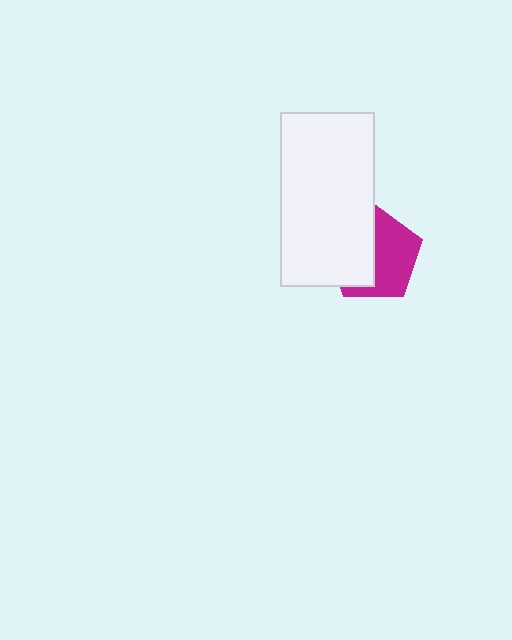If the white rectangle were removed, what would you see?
You would see the complete magenta pentagon.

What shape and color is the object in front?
The object in front is a white rectangle.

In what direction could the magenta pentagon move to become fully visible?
The magenta pentagon could move right. That would shift it out from behind the white rectangle entirely.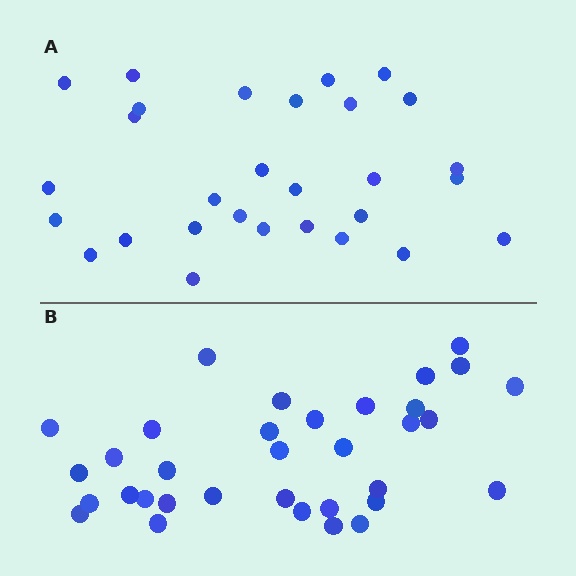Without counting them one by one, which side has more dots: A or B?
Region B (the bottom region) has more dots.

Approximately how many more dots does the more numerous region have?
Region B has about 5 more dots than region A.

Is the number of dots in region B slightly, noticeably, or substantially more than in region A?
Region B has only slightly more — the two regions are fairly close. The ratio is roughly 1.2 to 1.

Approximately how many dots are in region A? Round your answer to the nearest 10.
About 30 dots. (The exact count is 29, which rounds to 30.)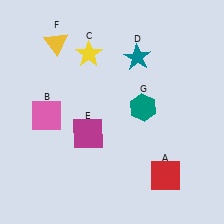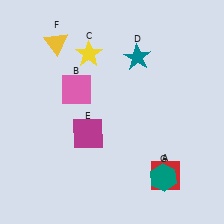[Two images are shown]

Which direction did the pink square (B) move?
The pink square (B) moved right.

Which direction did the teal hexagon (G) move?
The teal hexagon (G) moved down.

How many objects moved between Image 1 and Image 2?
2 objects moved between the two images.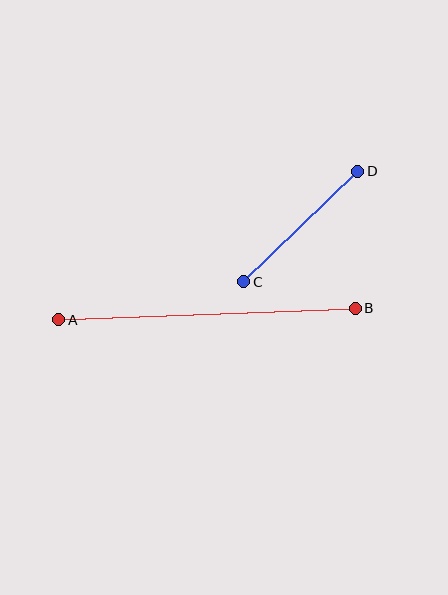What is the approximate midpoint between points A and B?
The midpoint is at approximately (207, 314) pixels.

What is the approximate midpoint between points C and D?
The midpoint is at approximately (301, 227) pixels.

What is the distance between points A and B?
The distance is approximately 297 pixels.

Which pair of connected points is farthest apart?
Points A and B are farthest apart.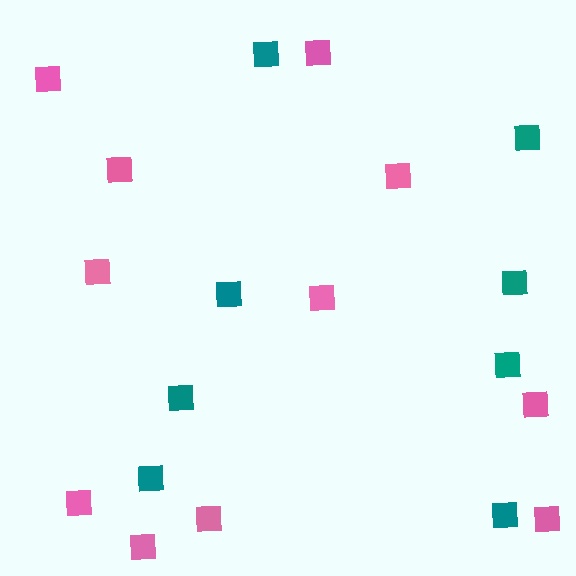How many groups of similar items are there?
There are 2 groups: one group of pink squares (11) and one group of teal squares (8).